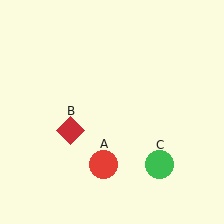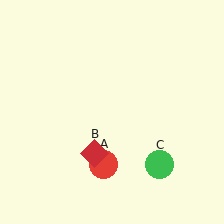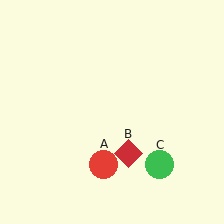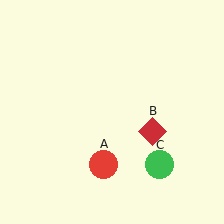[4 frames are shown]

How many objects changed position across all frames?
1 object changed position: red diamond (object B).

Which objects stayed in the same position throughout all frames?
Red circle (object A) and green circle (object C) remained stationary.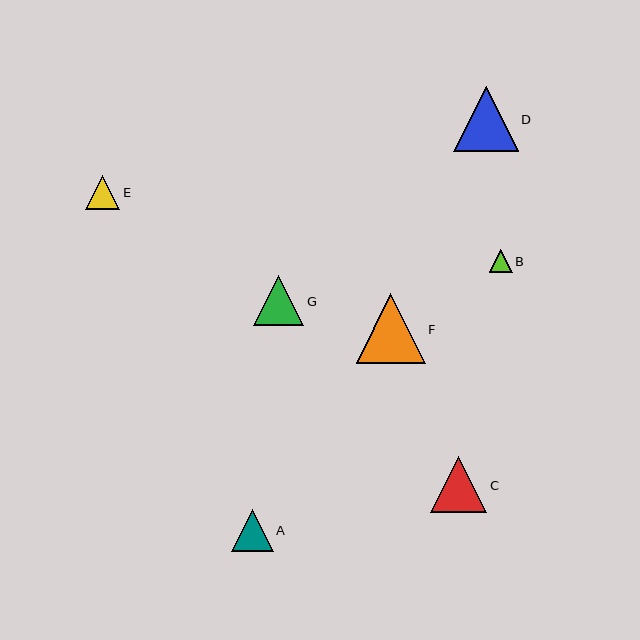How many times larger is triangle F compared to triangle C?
Triangle F is approximately 1.2 times the size of triangle C.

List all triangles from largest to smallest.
From largest to smallest: F, D, C, G, A, E, B.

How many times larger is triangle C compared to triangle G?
Triangle C is approximately 1.1 times the size of triangle G.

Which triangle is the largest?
Triangle F is the largest with a size of approximately 69 pixels.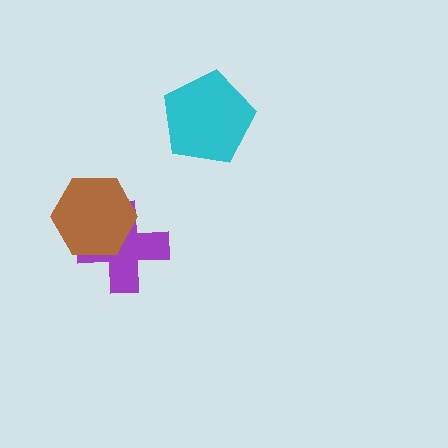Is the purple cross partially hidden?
Yes, it is partially covered by another shape.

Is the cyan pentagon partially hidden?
No, no other shape covers it.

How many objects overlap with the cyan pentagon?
0 objects overlap with the cyan pentagon.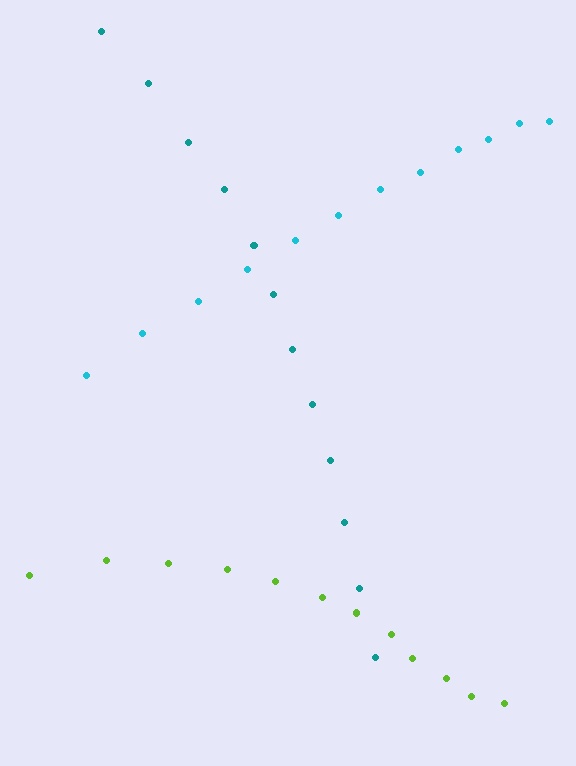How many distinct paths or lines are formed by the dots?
There are 3 distinct paths.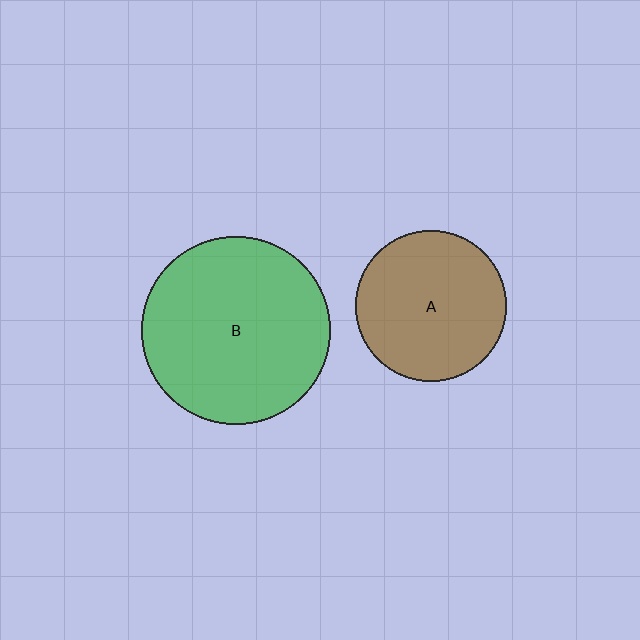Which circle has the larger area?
Circle B (green).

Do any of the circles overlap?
No, none of the circles overlap.